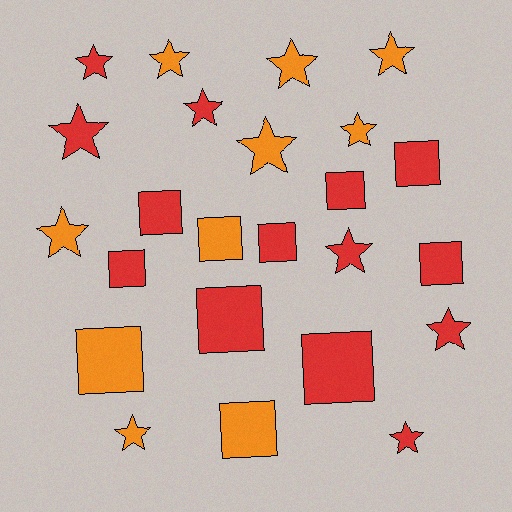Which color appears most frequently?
Red, with 14 objects.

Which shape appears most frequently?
Star, with 13 objects.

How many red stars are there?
There are 6 red stars.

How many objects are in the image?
There are 24 objects.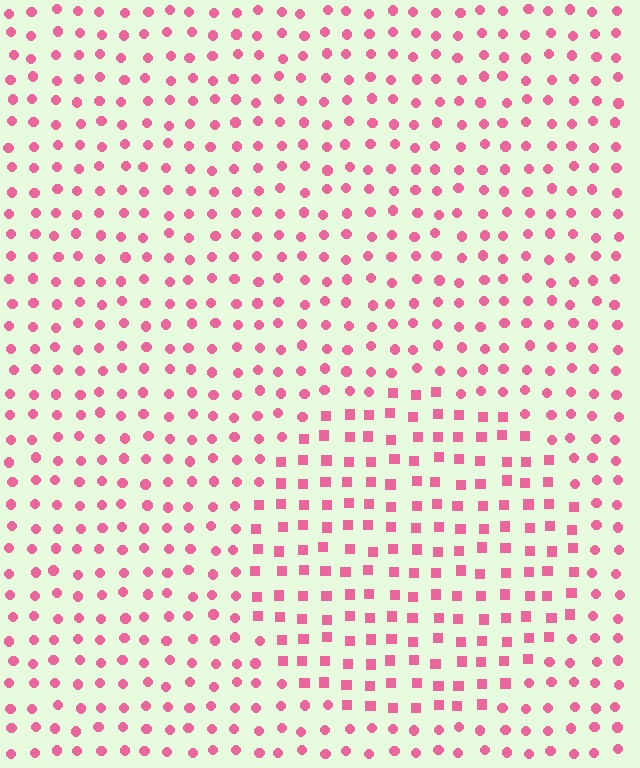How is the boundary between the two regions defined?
The boundary is defined by a change in element shape: squares inside vs. circles outside. All elements share the same color and spacing.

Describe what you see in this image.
The image is filled with small pink elements arranged in a uniform grid. A circle-shaped region contains squares, while the surrounding area contains circles. The boundary is defined purely by the change in element shape.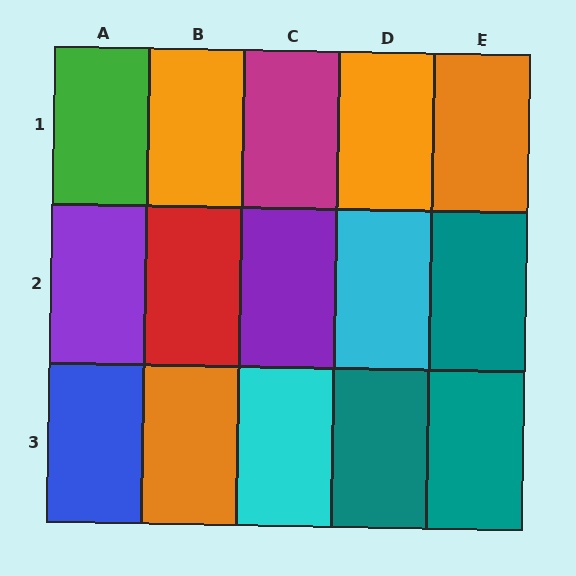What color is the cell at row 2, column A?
Purple.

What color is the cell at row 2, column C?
Purple.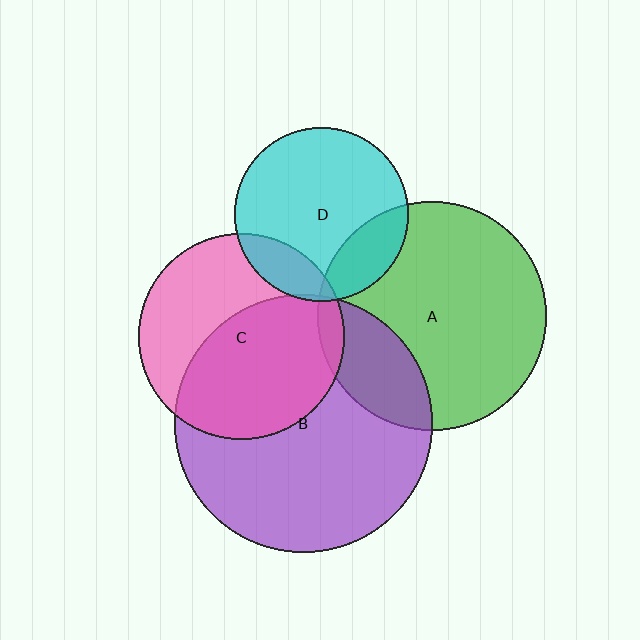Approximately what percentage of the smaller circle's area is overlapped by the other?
Approximately 5%.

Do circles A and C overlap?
Yes.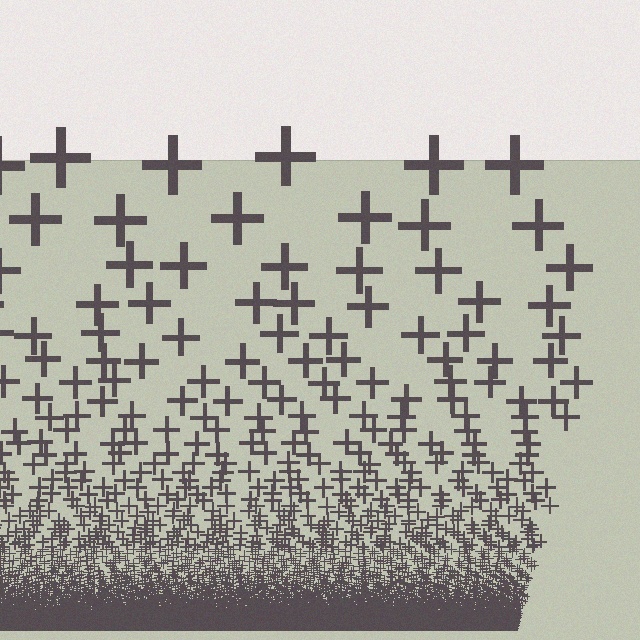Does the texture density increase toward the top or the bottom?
Density increases toward the bottom.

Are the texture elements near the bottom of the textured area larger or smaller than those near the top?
Smaller. The gradient is inverted — elements near the bottom are smaller and denser.